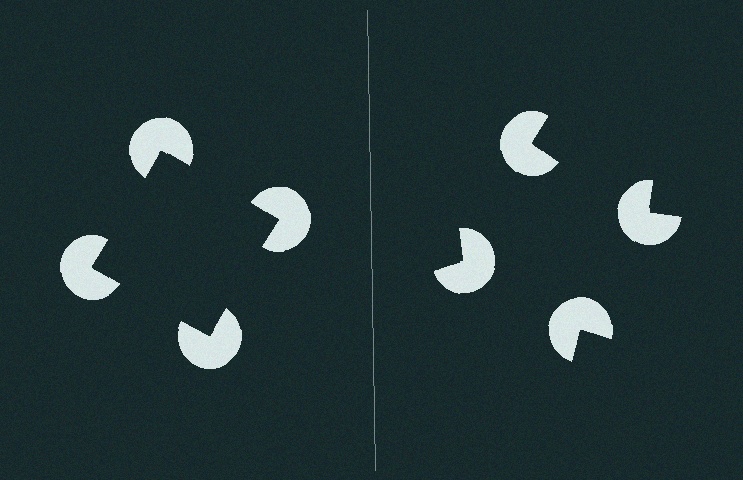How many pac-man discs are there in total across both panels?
8 — 4 on each side.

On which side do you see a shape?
An illusory square appears on the left side. On the right side the wedge cuts are rotated, so no coherent shape forms.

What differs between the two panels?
The pac-man discs are positioned identically on both sides; only the wedge orientations differ. On the left they align to a square; on the right they are misaligned.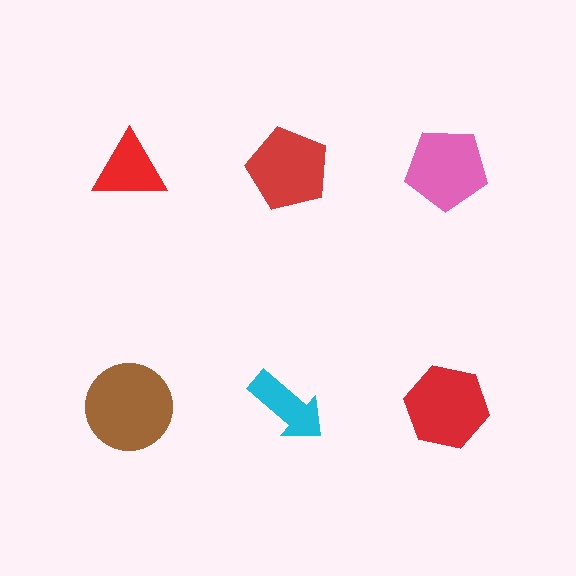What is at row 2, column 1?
A brown circle.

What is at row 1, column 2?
A red pentagon.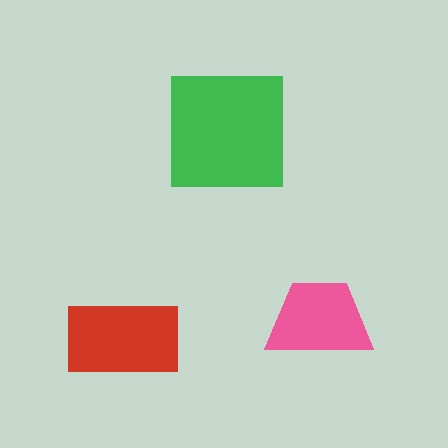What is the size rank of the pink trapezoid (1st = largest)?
3rd.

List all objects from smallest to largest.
The pink trapezoid, the red rectangle, the green square.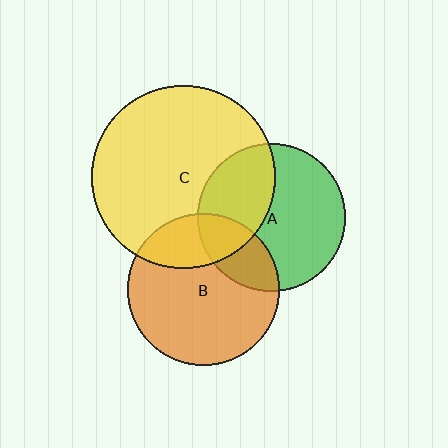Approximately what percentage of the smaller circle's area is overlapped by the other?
Approximately 25%.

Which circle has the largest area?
Circle C (yellow).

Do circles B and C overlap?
Yes.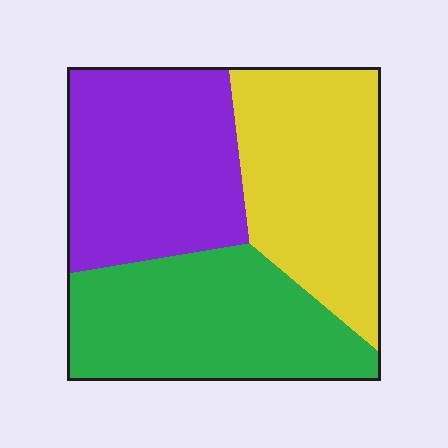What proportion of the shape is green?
Green covers 34% of the shape.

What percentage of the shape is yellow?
Yellow covers about 35% of the shape.